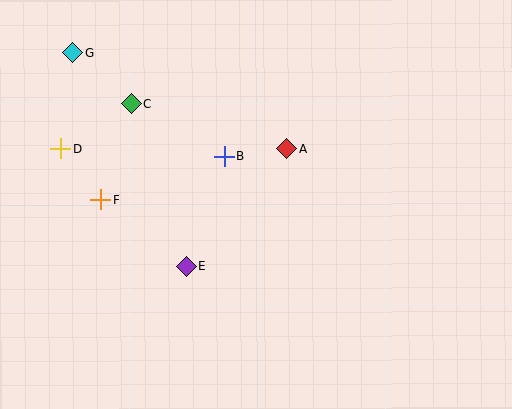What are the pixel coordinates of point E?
Point E is at (186, 266).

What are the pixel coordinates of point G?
Point G is at (73, 53).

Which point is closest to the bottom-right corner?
Point A is closest to the bottom-right corner.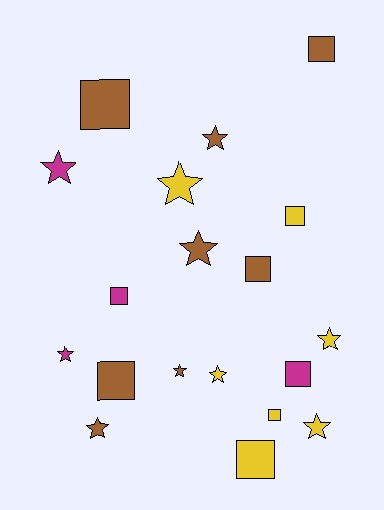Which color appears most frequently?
Brown, with 8 objects.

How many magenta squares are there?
There are 2 magenta squares.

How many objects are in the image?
There are 19 objects.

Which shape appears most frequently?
Star, with 10 objects.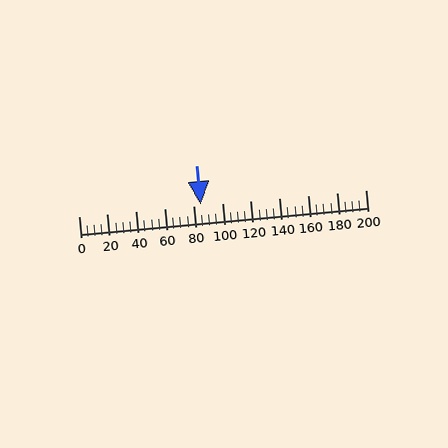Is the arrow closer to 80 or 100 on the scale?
The arrow is closer to 80.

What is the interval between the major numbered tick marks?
The major tick marks are spaced 20 units apart.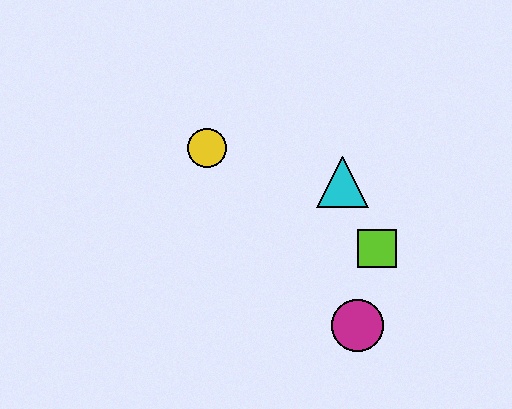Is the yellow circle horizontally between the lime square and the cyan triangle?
No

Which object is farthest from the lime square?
The yellow circle is farthest from the lime square.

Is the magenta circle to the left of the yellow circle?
No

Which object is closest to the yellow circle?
The cyan triangle is closest to the yellow circle.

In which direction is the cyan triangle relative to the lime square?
The cyan triangle is above the lime square.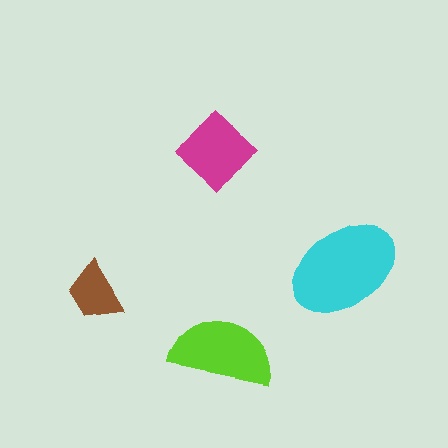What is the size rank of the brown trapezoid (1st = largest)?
4th.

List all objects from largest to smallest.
The cyan ellipse, the lime semicircle, the magenta diamond, the brown trapezoid.